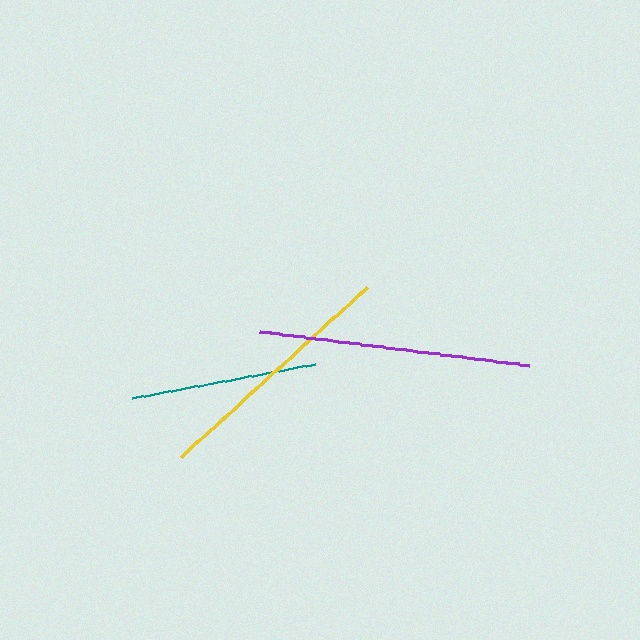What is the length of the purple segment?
The purple segment is approximately 272 pixels long.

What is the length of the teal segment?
The teal segment is approximately 186 pixels long.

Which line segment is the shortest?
The teal line is the shortest at approximately 186 pixels.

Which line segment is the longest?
The purple line is the longest at approximately 272 pixels.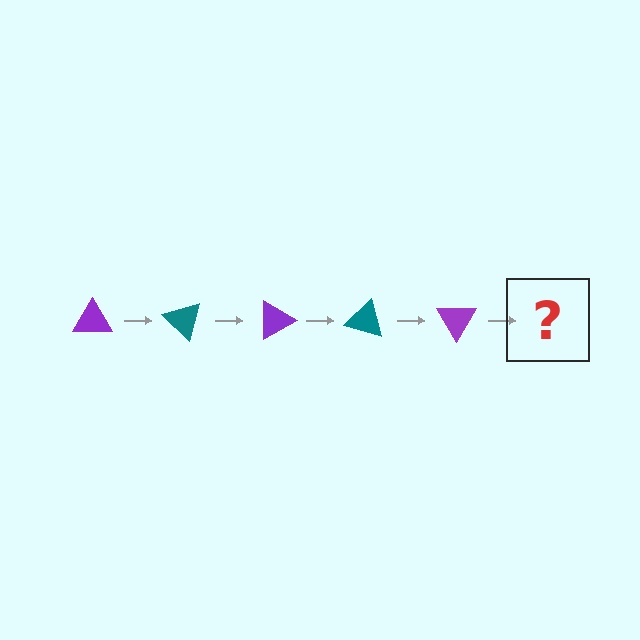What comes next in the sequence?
The next element should be a teal triangle, rotated 225 degrees from the start.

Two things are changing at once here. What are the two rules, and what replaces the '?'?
The two rules are that it rotates 45 degrees each step and the color cycles through purple and teal. The '?' should be a teal triangle, rotated 225 degrees from the start.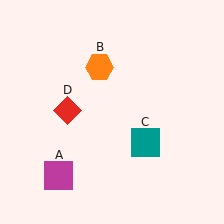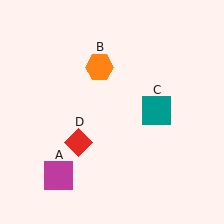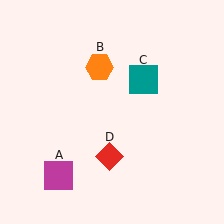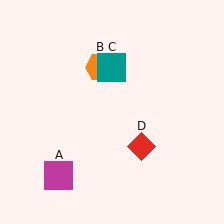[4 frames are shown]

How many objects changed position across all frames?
2 objects changed position: teal square (object C), red diamond (object D).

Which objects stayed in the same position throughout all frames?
Magenta square (object A) and orange hexagon (object B) remained stationary.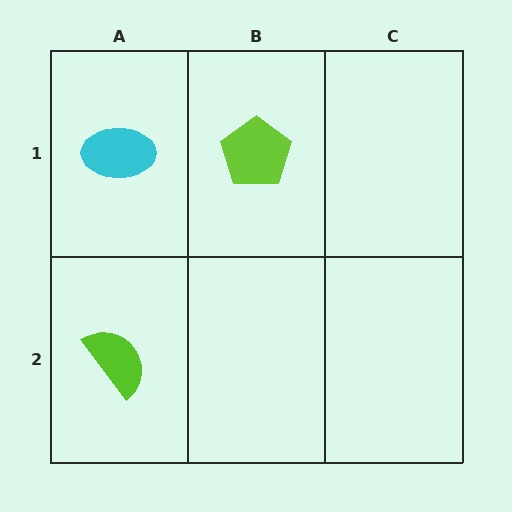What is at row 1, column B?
A lime pentagon.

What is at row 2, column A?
A lime semicircle.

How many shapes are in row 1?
2 shapes.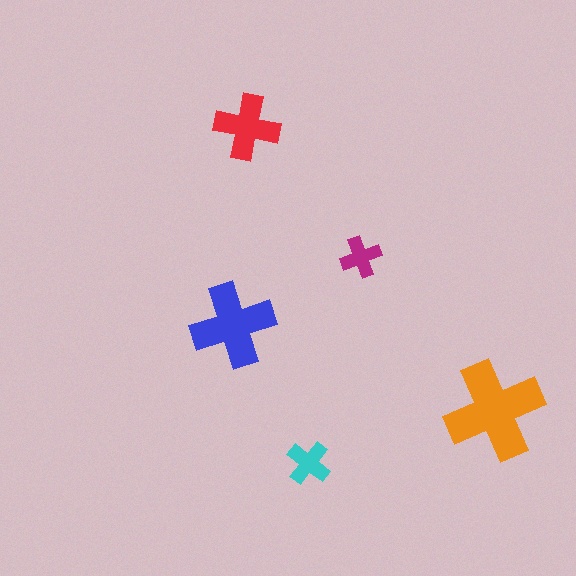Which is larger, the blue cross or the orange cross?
The orange one.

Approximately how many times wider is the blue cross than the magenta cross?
About 2 times wider.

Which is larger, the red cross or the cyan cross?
The red one.